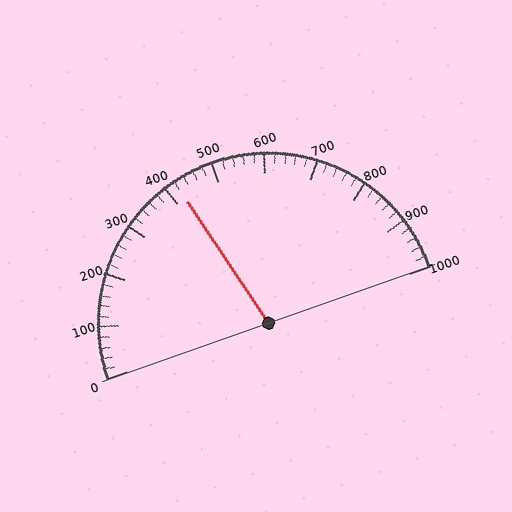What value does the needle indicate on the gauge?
The needle indicates approximately 420.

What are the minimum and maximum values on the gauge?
The gauge ranges from 0 to 1000.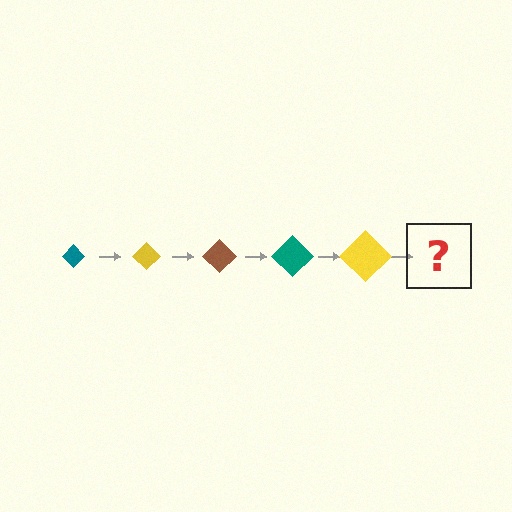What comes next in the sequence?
The next element should be a brown diamond, larger than the previous one.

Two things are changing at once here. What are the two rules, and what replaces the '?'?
The two rules are that the diamond grows larger each step and the color cycles through teal, yellow, and brown. The '?' should be a brown diamond, larger than the previous one.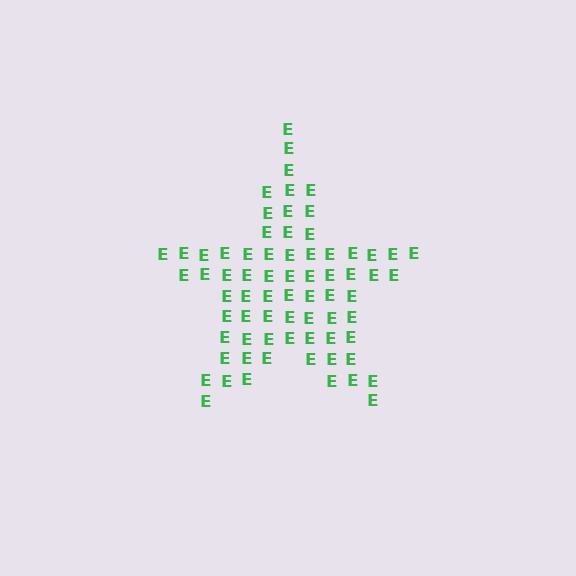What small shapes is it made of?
It is made of small letter E's.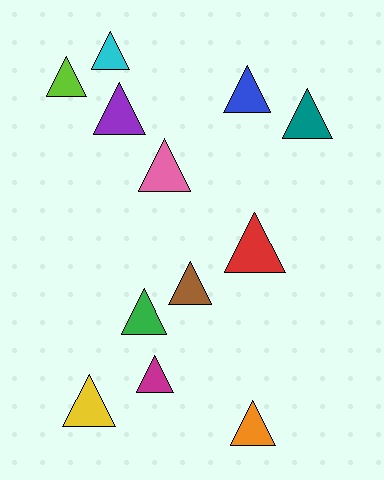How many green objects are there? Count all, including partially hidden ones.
There is 1 green object.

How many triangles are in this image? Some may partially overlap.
There are 12 triangles.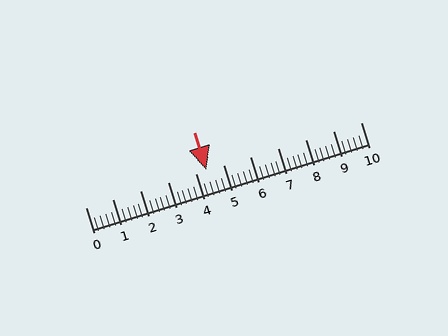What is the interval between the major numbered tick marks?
The major tick marks are spaced 1 units apart.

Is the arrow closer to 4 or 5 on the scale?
The arrow is closer to 4.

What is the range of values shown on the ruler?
The ruler shows values from 0 to 10.